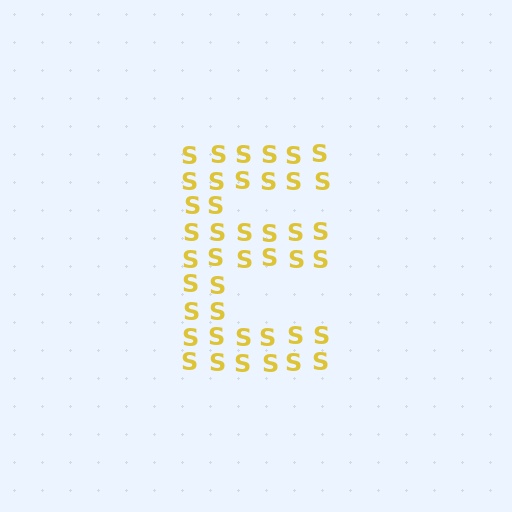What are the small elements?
The small elements are letter S's.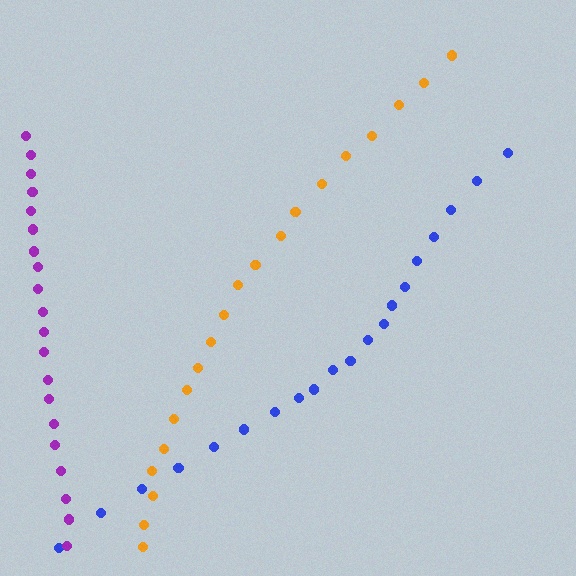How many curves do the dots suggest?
There are 3 distinct paths.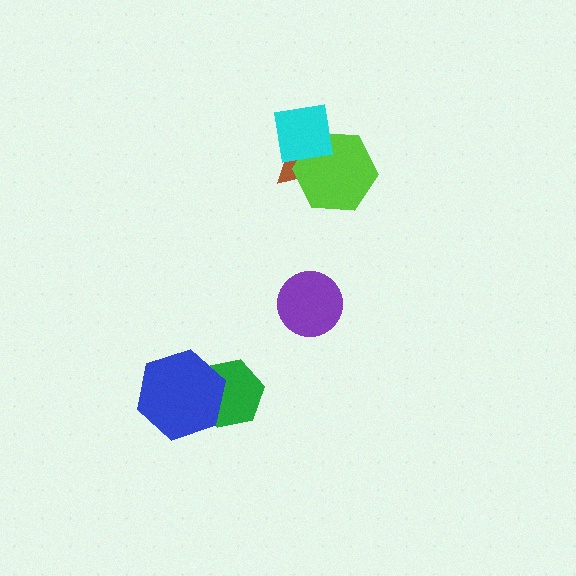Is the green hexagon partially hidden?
Yes, it is partially covered by another shape.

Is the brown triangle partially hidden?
Yes, it is partially covered by another shape.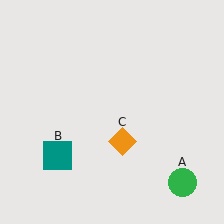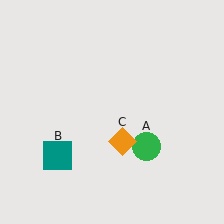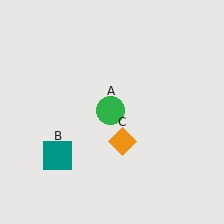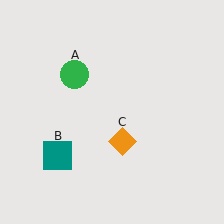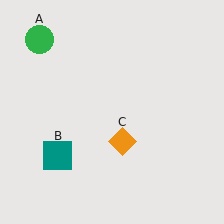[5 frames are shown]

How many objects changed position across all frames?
1 object changed position: green circle (object A).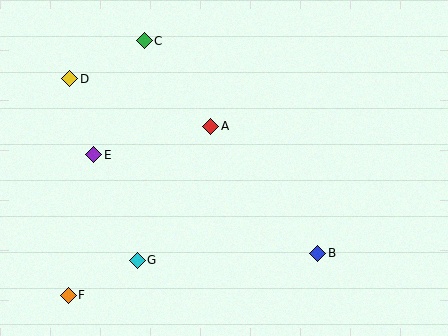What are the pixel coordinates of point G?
Point G is at (137, 260).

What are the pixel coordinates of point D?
Point D is at (70, 79).